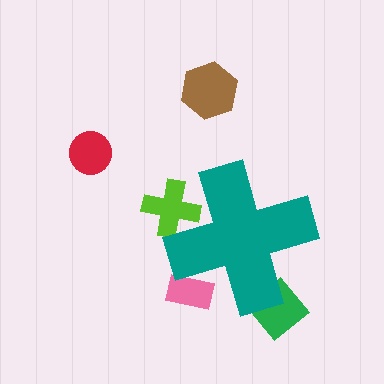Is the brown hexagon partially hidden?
No, the brown hexagon is fully visible.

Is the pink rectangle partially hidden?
Yes, the pink rectangle is partially hidden behind the teal cross.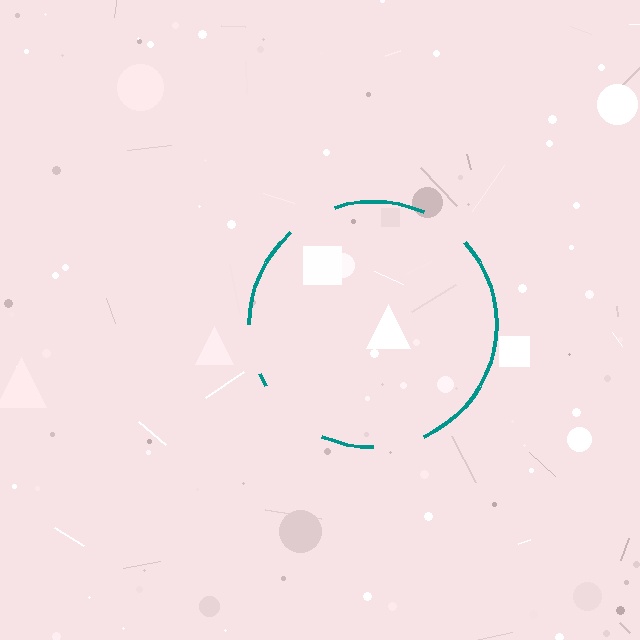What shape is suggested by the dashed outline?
The dashed outline suggests a circle.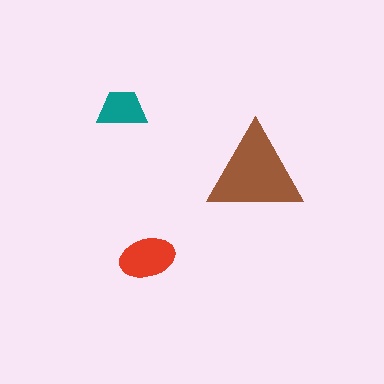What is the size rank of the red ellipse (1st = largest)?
2nd.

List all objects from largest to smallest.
The brown triangle, the red ellipse, the teal trapezoid.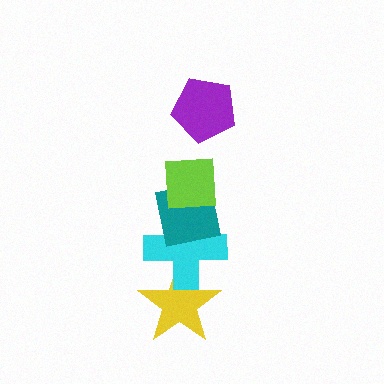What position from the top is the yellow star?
The yellow star is 5th from the top.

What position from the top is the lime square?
The lime square is 2nd from the top.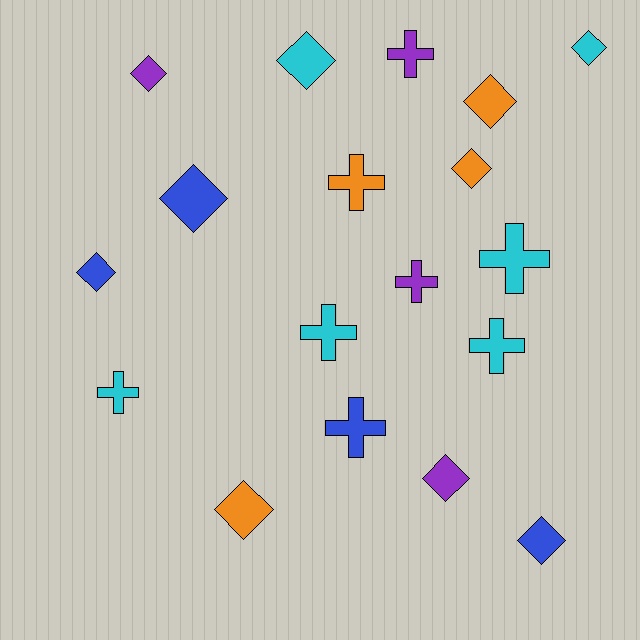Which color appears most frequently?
Cyan, with 6 objects.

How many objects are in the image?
There are 18 objects.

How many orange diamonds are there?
There are 3 orange diamonds.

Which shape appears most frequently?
Diamond, with 10 objects.